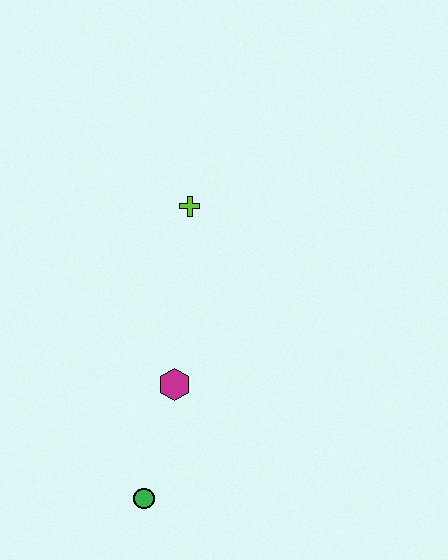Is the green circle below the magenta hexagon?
Yes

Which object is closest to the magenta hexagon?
The green circle is closest to the magenta hexagon.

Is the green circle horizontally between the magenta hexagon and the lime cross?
No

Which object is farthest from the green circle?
The lime cross is farthest from the green circle.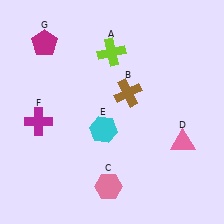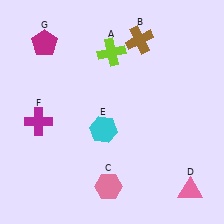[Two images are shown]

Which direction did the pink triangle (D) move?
The pink triangle (D) moved down.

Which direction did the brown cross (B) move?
The brown cross (B) moved up.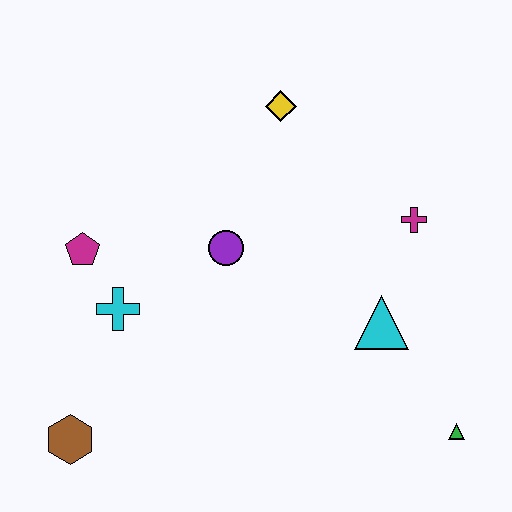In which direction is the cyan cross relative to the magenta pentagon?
The cyan cross is below the magenta pentagon.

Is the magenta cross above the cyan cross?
Yes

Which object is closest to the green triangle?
The cyan triangle is closest to the green triangle.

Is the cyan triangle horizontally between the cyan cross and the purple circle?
No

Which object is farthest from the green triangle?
The magenta pentagon is farthest from the green triangle.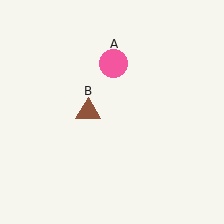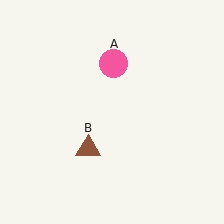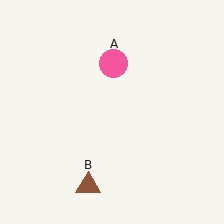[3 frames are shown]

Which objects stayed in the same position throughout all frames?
Pink circle (object A) remained stationary.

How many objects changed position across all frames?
1 object changed position: brown triangle (object B).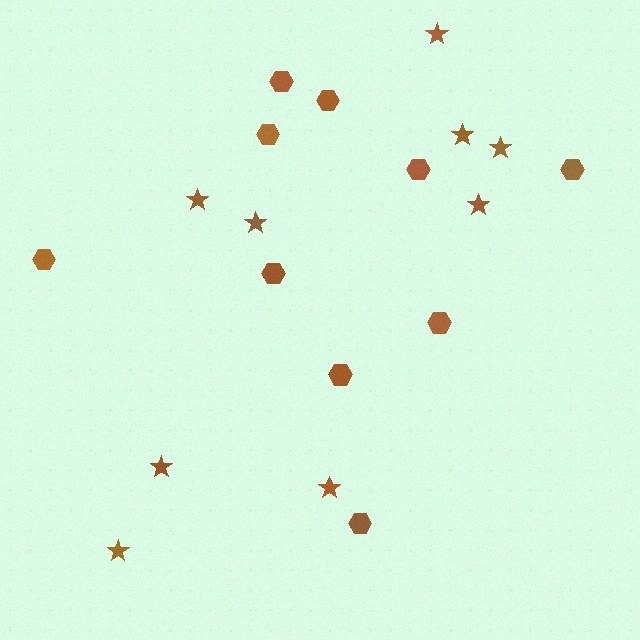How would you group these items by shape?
There are 2 groups: one group of stars (9) and one group of hexagons (10).